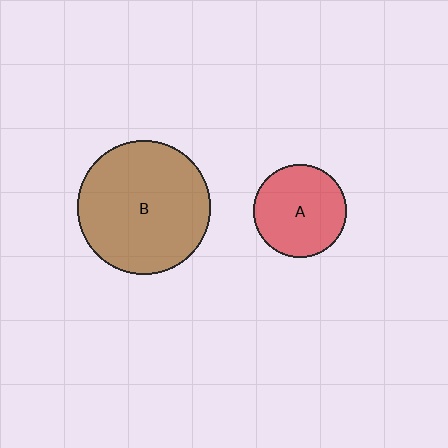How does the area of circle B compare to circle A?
Approximately 2.0 times.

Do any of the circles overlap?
No, none of the circles overlap.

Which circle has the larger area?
Circle B (brown).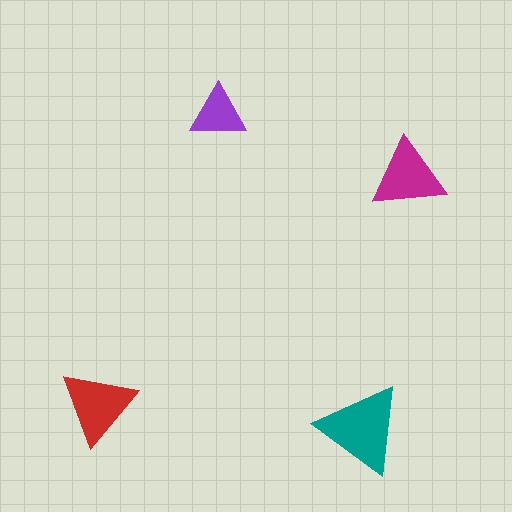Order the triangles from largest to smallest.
the teal one, the red one, the magenta one, the purple one.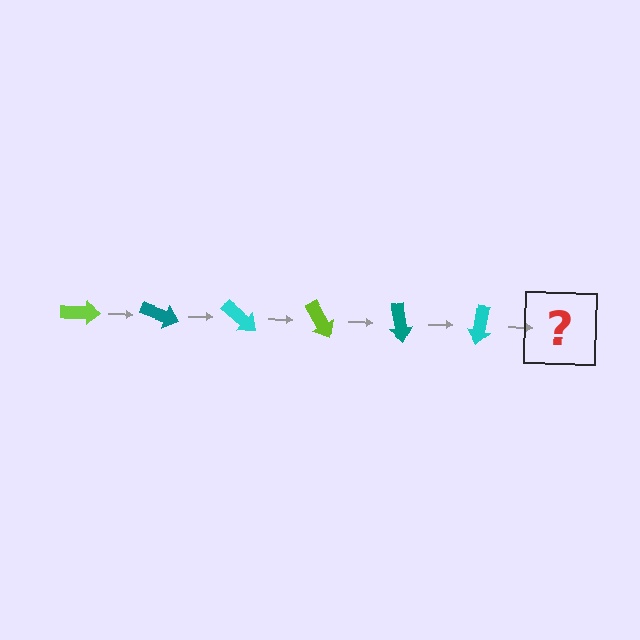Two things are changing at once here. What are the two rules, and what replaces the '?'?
The two rules are that it rotates 20 degrees each step and the color cycles through lime, teal, and cyan. The '?' should be a lime arrow, rotated 120 degrees from the start.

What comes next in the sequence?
The next element should be a lime arrow, rotated 120 degrees from the start.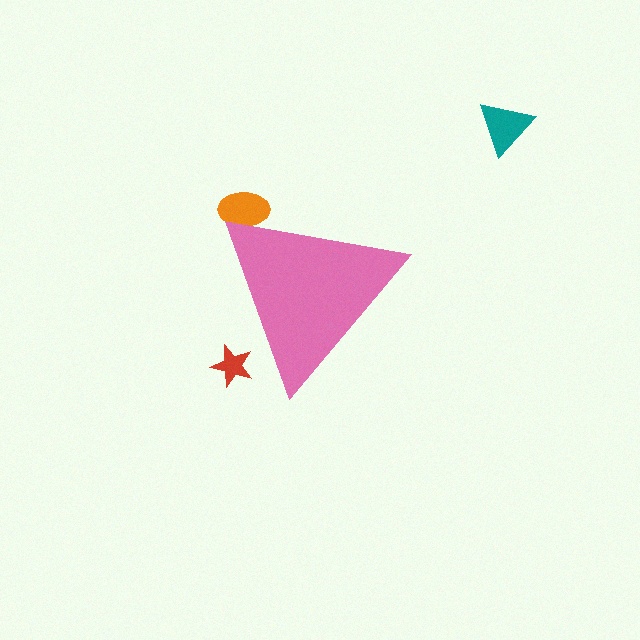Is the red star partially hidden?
Yes, the red star is partially hidden behind the pink triangle.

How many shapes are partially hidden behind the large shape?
2 shapes are partially hidden.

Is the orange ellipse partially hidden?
Yes, the orange ellipse is partially hidden behind the pink triangle.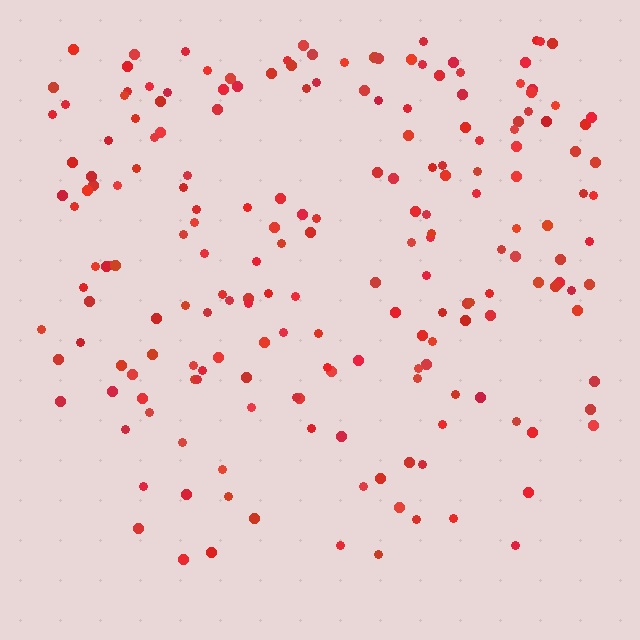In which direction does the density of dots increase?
From bottom to top, with the top side densest.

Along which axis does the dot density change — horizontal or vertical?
Vertical.